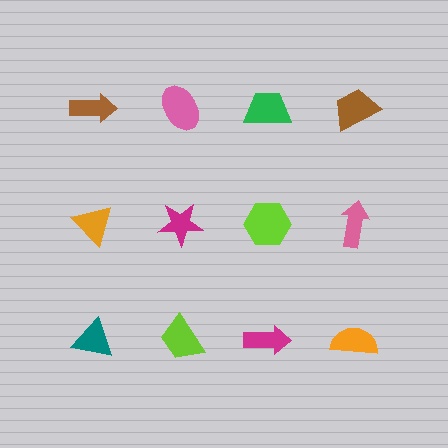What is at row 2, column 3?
A lime hexagon.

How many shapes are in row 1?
4 shapes.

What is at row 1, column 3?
A green trapezoid.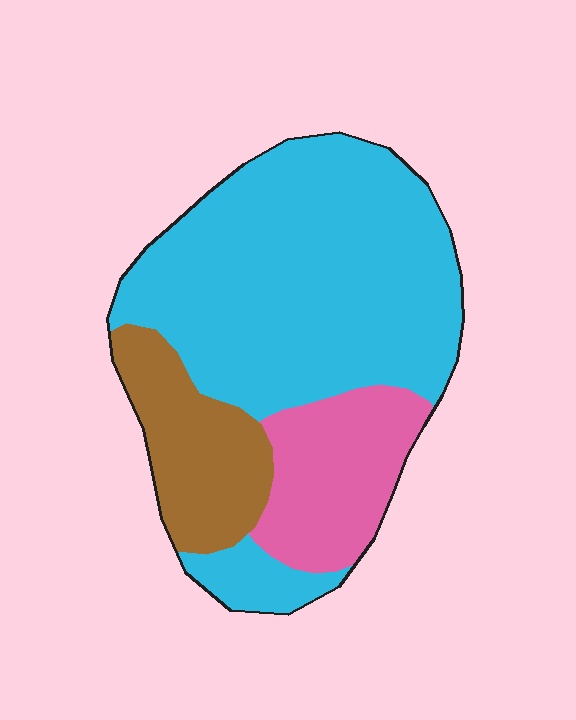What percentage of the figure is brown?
Brown takes up about one sixth (1/6) of the figure.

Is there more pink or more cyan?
Cyan.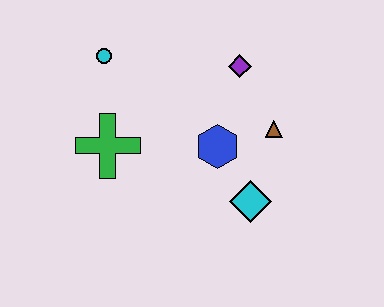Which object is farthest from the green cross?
The brown triangle is farthest from the green cross.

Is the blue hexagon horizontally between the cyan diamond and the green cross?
Yes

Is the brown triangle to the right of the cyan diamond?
Yes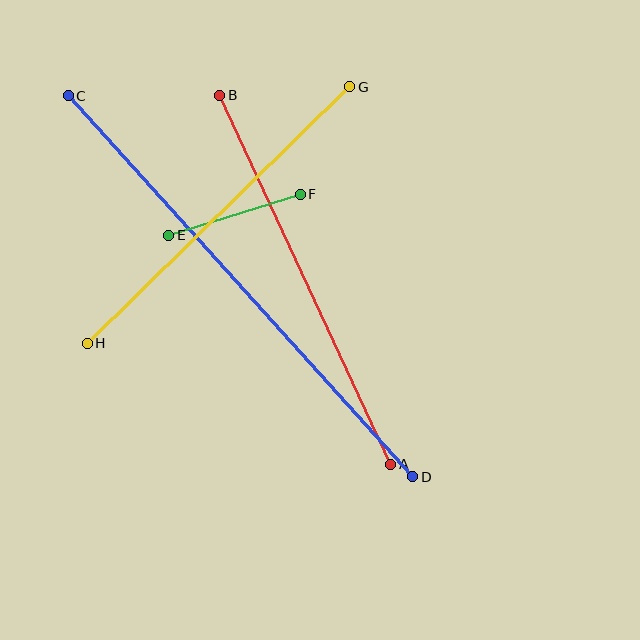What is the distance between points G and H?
The distance is approximately 367 pixels.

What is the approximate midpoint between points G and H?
The midpoint is at approximately (218, 215) pixels.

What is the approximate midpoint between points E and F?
The midpoint is at approximately (235, 215) pixels.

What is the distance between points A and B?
The distance is approximately 407 pixels.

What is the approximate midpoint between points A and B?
The midpoint is at approximately (305, 280) pixels.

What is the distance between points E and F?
The distance is approximately 138 pixels.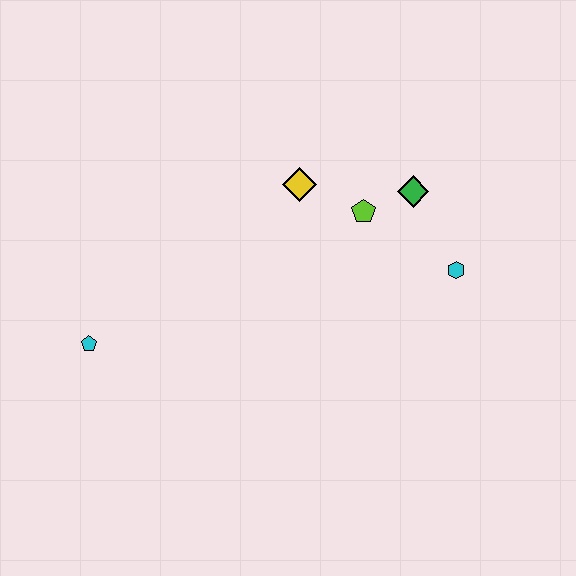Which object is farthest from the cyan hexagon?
The cyan pentagon is farthest from the cyan hexagon.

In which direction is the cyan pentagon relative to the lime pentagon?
The cyan pentagon is to the left of the lime pentagon.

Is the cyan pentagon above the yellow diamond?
No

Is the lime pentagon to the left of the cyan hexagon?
Yes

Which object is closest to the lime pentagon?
The green diamond is closest to the lime pentagon.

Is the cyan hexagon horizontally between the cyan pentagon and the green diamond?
No